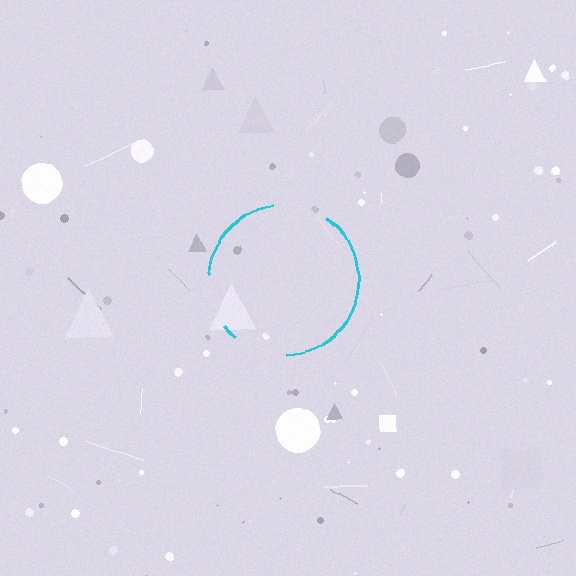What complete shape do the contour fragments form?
The contour fragments form a circle.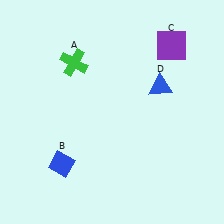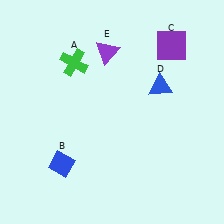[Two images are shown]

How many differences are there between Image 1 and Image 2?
There is 1 difference between the two images.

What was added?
A purple triangle (E) was added in Image 2.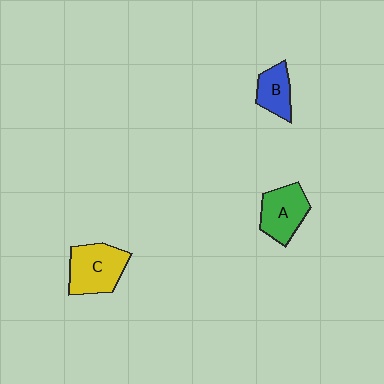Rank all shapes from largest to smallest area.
From largest to smallest: C (yellow), A (green), B (blue).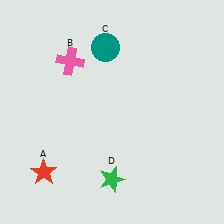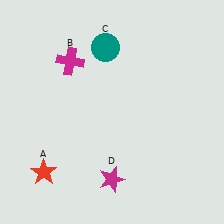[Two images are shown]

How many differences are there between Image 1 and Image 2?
There are 2 differences between the two images.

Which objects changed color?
B changed from pink to magenta. D changed from green to magenta.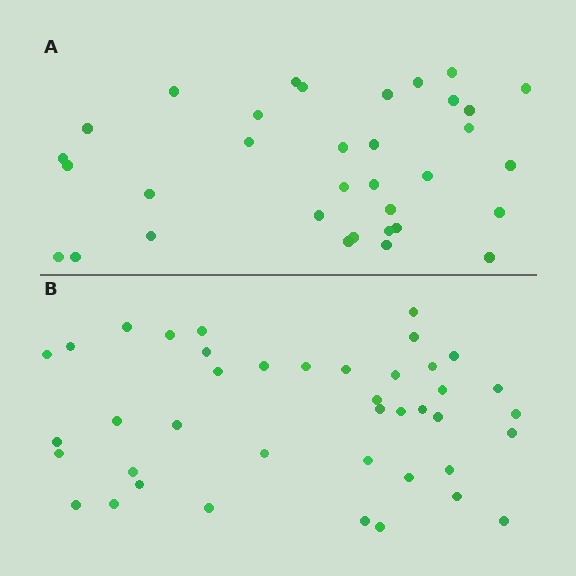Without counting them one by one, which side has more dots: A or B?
Region B (the bottom region) has more dots.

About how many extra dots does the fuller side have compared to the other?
Region B has roughly 8 or so more dots than region A.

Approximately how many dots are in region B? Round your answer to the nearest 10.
About 40 dots. (The exact count is 41, which rounds to 40.)